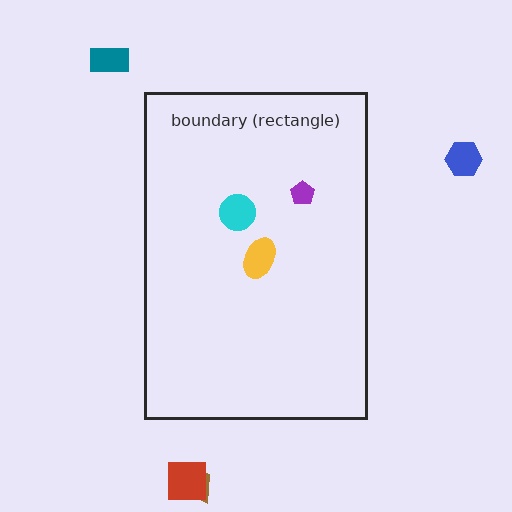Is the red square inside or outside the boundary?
Outside.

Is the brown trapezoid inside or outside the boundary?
Outside.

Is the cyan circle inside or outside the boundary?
Inside.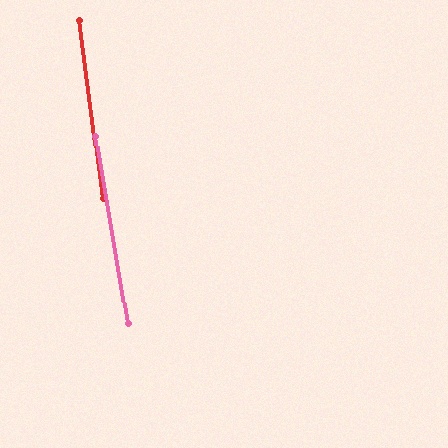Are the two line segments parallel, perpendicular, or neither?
Parallel — their directions differ by only 1.5°.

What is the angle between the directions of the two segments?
Approximately 2 degrees.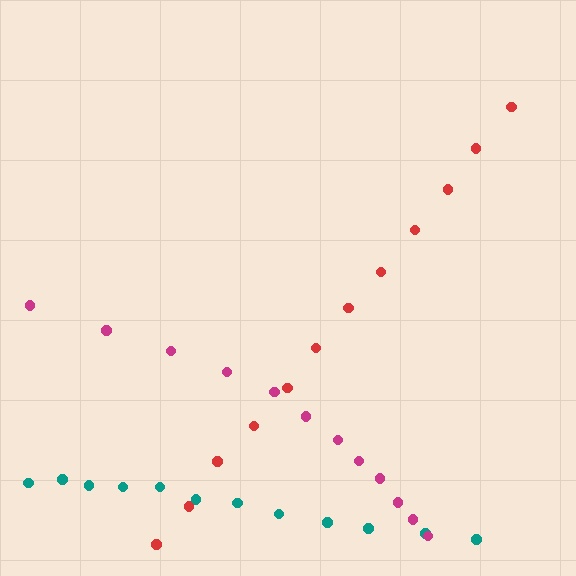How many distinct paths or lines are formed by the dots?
There are 3 distinct paths.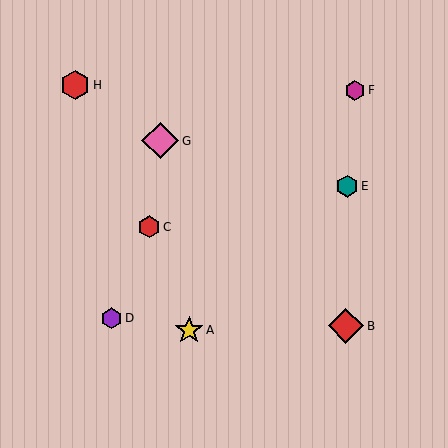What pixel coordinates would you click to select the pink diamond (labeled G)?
Click at (160, 141) to select the pink diamond G.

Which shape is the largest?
The pink diamond (labeled G) is the largest.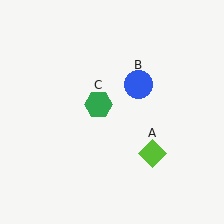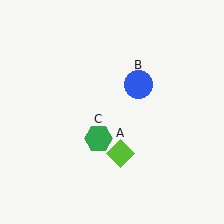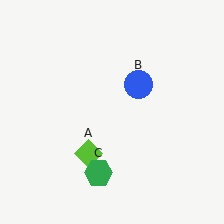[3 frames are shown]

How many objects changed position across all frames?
2 objects changed position: lime diamond (object A), green hexagon (object C).